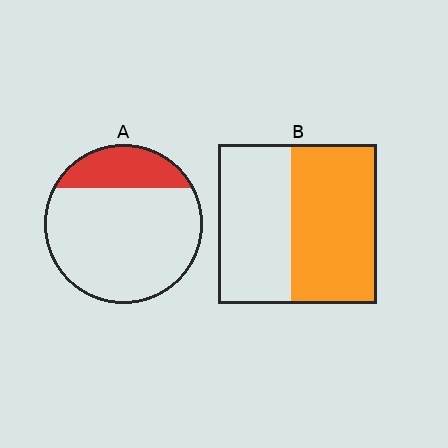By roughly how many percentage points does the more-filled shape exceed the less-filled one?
By roughly 30 percentage points (B over A).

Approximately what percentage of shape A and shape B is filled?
A is approximately 20% and B is approximately 55%.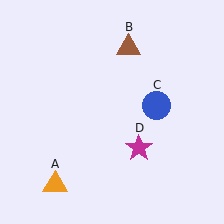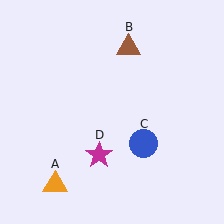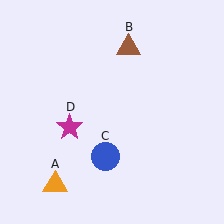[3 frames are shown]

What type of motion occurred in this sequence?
The blue circle (object C), magenta star (object D) rotated clockwise around the center of the scene.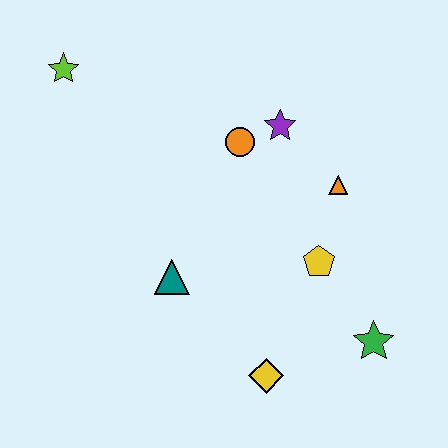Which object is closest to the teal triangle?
The yellow diamond is closest to the teal triangle.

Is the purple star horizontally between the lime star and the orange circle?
No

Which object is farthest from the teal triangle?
The lime star is farthest from the teal triangle.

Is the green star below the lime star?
Yes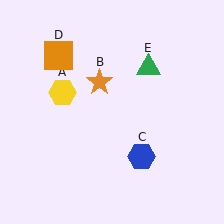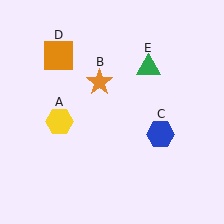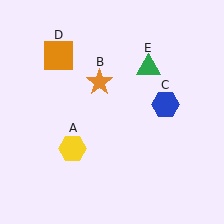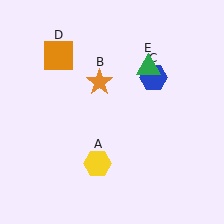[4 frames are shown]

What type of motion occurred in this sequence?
The yellow hexagon (object A), blue hexagon (object C) rotated counterclockwise around the center of the scene.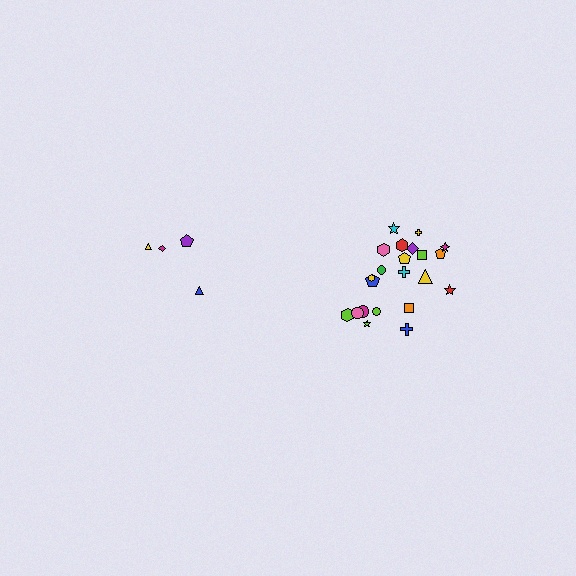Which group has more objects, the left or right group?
The right group.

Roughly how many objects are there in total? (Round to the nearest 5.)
Roughly 25 objects in total.